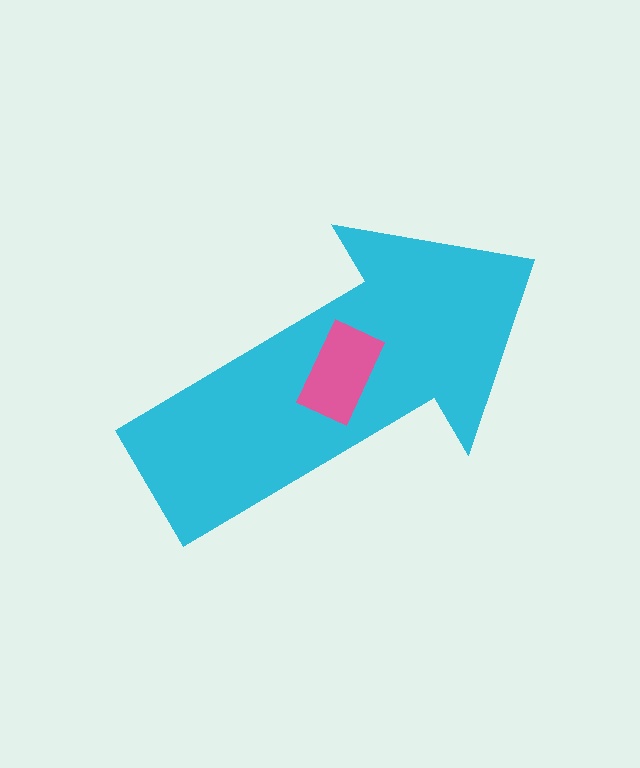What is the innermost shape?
The pink rectangle.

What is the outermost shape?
The cyan arrow.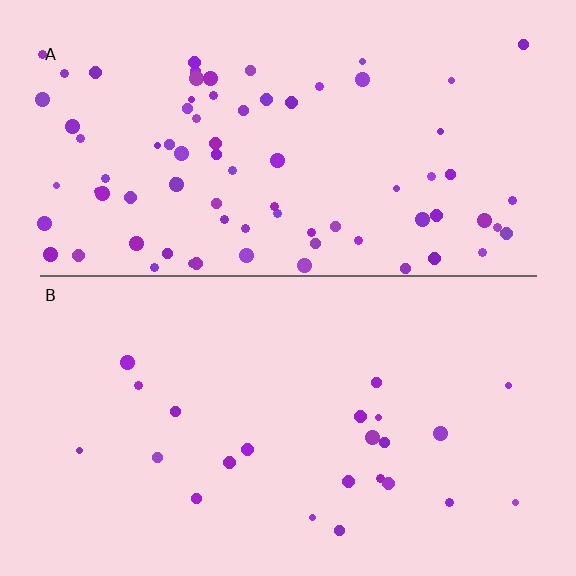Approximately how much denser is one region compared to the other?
Approximately 3.5× — region A over region B.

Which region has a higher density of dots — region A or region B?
A (the top).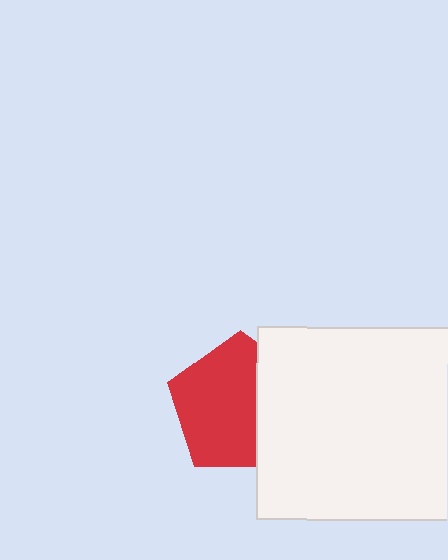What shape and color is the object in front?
The object in front is a white rectangle.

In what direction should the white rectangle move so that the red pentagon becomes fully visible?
The white rectangle should move right. That is the shortest direction to clear the overlap and leave the red pentagon fully visible.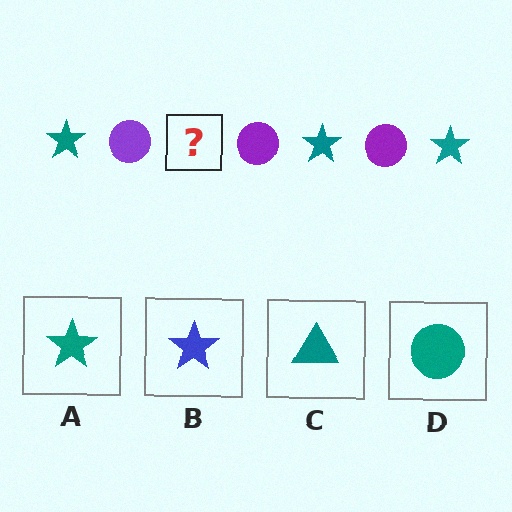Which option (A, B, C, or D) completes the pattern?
A.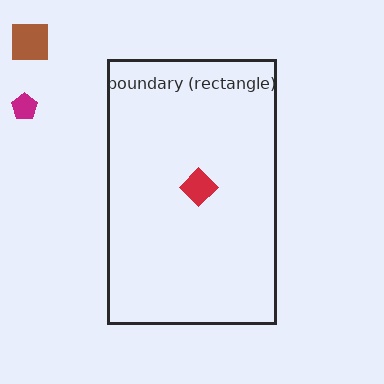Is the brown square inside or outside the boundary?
Outside.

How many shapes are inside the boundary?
1 inside, 2 outside.